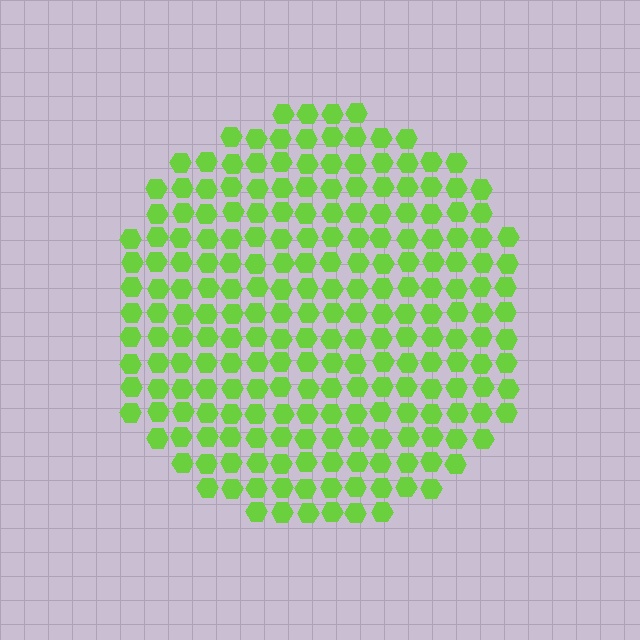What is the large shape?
The large shape is a circle.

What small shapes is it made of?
It is made of small hexagons.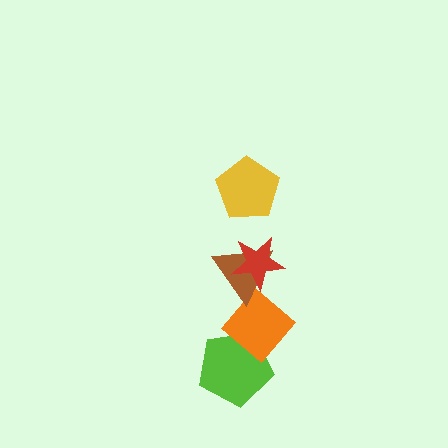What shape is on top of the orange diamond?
The brown triangle is on top of the orange diamond.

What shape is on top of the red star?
The yellow pentagon is on top of the red star.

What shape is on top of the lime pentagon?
The orange diamond is on top of the lime pentagon.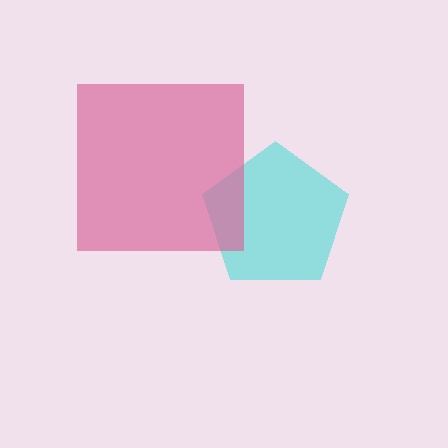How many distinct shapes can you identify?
There are 2 distinct shapes: a cyan pentagon, a pink square.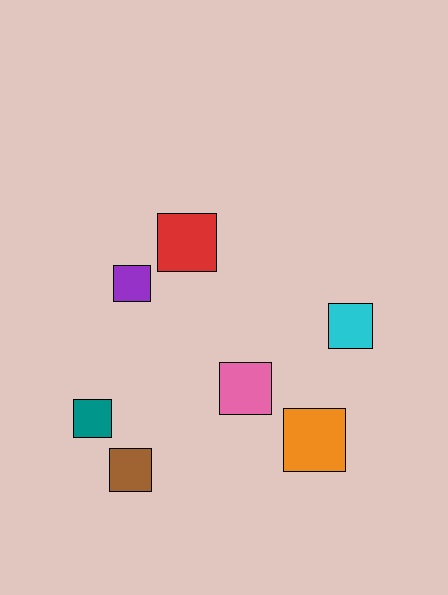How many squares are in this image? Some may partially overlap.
There are 7 squares.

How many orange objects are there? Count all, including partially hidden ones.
There is 1 orange object.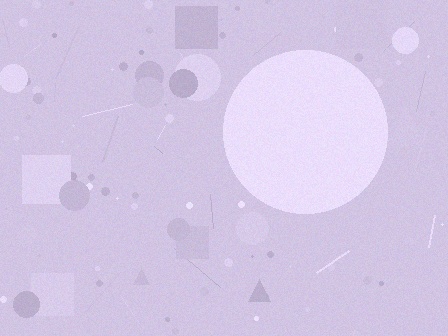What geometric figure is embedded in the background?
A circle is embedded in the background.